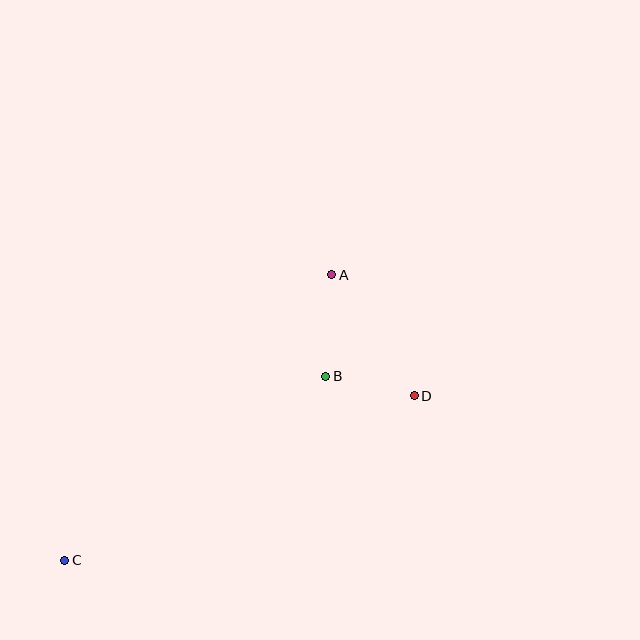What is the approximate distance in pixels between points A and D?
The distance between A and D is approximately 146 pixels.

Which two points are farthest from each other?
Points A and C are farthest from each other.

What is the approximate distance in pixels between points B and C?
The distance between B and C is approximately 320 pixels.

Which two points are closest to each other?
Points B and D are closest to each other.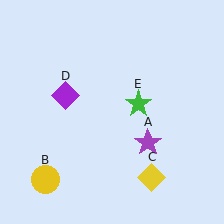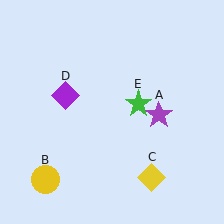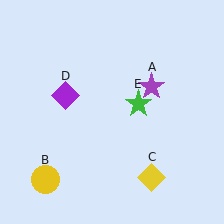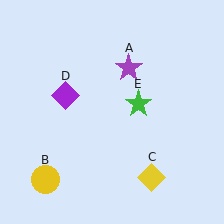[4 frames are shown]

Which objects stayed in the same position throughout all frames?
Yellow circle (object B) and yellow diamond (object C) and purple diamond (object D) and green star (object E) remained stationary.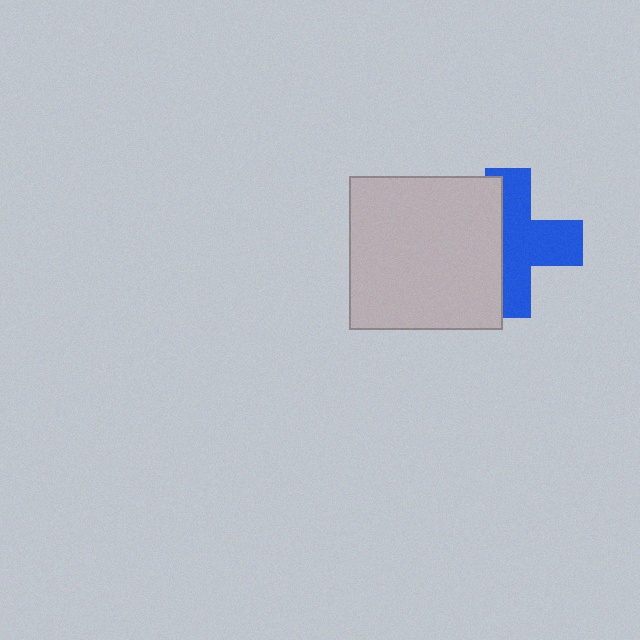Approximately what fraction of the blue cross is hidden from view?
Roughly 42% of the blue cross is hidden behind the light gray square.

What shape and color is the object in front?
The object in front is a light gray square.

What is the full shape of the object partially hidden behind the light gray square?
The partially hidden object is a blue cross.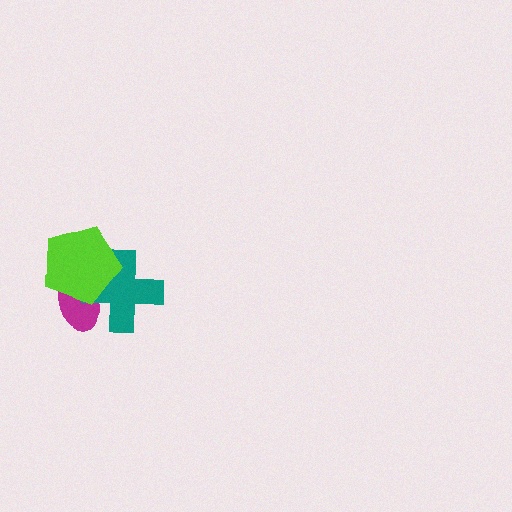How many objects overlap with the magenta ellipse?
2 objects overlap with the magenta ellipse.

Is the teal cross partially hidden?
Yes, it is partially covered by another shape.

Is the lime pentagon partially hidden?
No, no other shape covers it.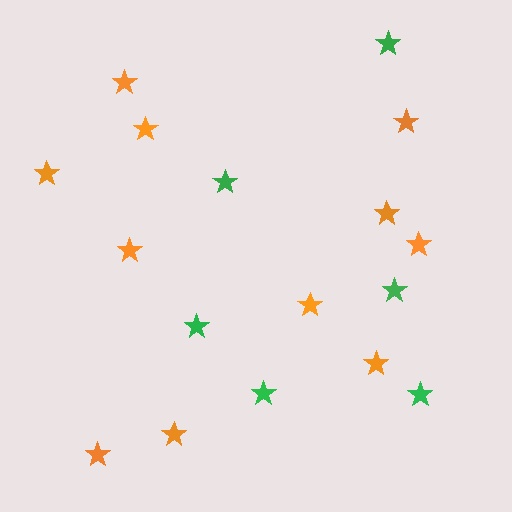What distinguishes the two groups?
There are 2 groups: one group of orange stars (11) and one group of green stars (6).